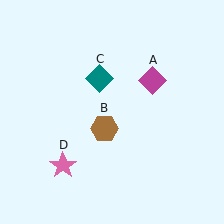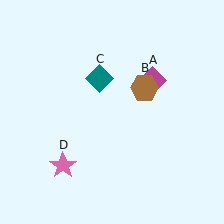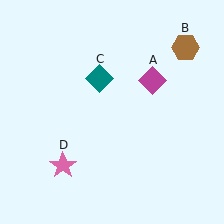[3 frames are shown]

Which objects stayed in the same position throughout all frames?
Magenta diamond (object A) and teal diamond (object C) and pink star (object D) remained stationary.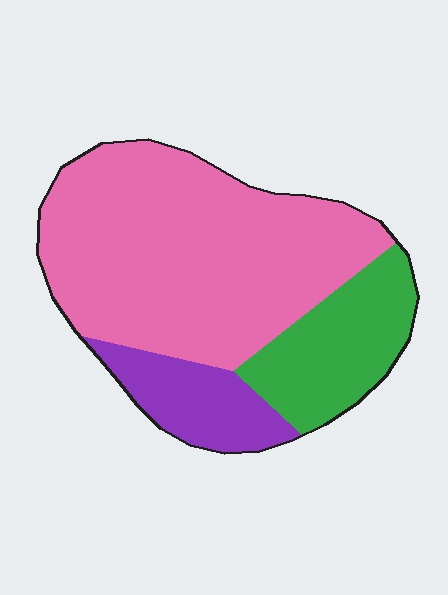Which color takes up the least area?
Purple, at roughly 15%.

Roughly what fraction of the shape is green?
Green covers roughly 20% of the shape.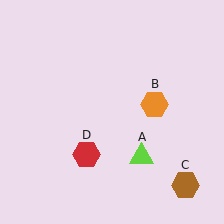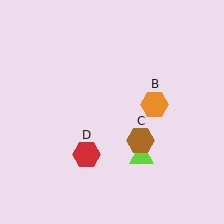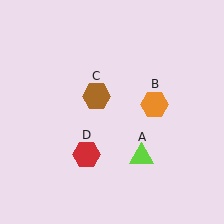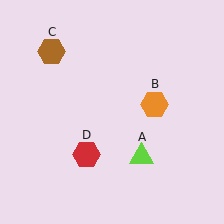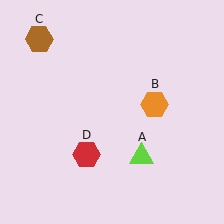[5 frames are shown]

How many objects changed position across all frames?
1 object changed position: brown hexagon (object C).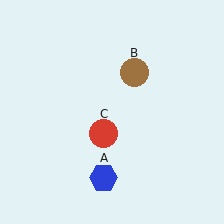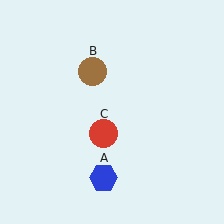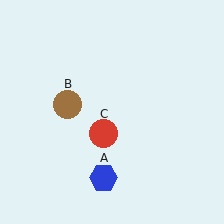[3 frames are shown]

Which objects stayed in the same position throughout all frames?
Blue hexagon (object A) and red circle (object C) remained stationary.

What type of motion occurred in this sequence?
The brown circle (object B) rotated counterclockwise around the center of the scene.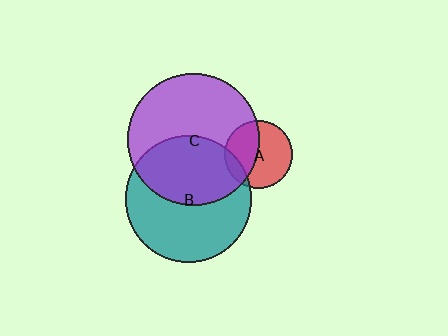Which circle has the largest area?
Circle C (purple).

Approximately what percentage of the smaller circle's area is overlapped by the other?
Approximately 40%.